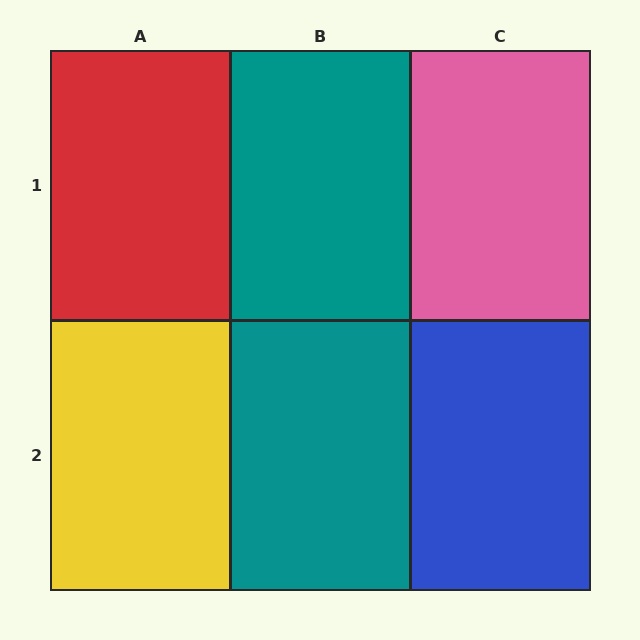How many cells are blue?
1 cell is blue.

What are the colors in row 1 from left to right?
Red, teal, pink.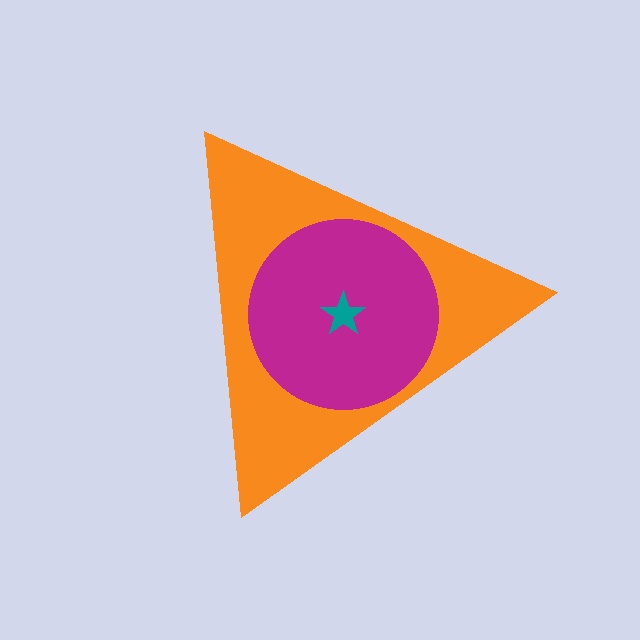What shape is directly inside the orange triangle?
The magenta circle.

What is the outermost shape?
The orange triangle.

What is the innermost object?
The teal star.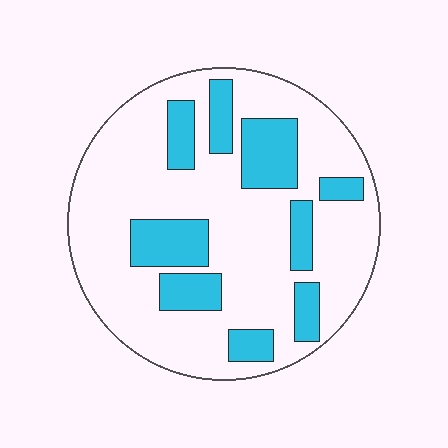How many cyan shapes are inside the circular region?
9.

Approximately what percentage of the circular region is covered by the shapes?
Approximately 25%.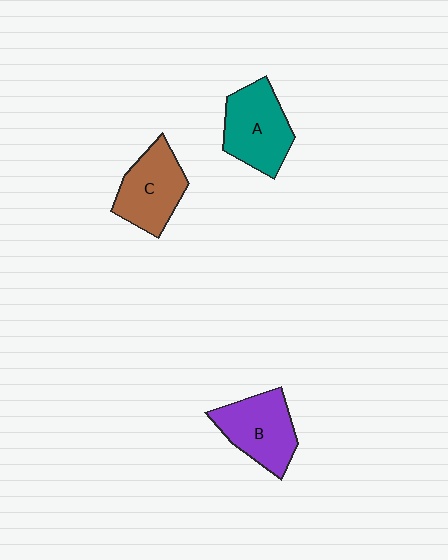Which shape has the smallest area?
Shape C (brown).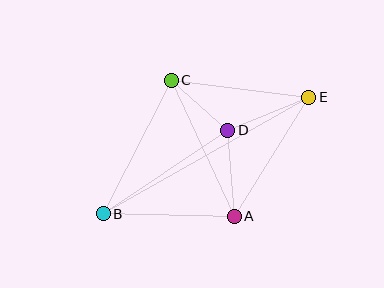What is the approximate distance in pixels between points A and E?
The distance between A and E is approximately 140 pixels.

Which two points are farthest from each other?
Points B and E are farthest from each other.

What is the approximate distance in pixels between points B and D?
The distance between B and D is approximately 150 pixels.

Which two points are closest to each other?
Points C and D are closest to each other.